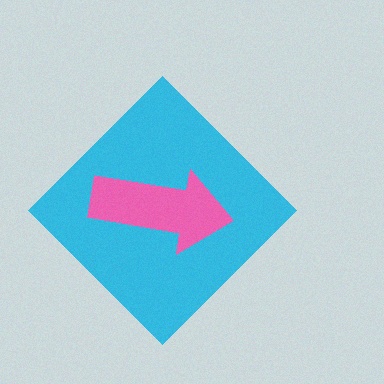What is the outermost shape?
The cyan diamond.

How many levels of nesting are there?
2.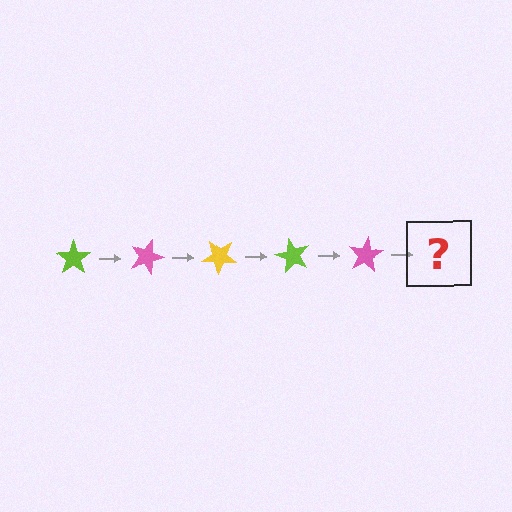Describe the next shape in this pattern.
It should be a yellow star, rotated 100 degrees from the start.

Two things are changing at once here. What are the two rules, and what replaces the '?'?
The two rules are that it rotates 20 degrees each step and the color cycles through lime, pink, and yellow. The '?' should be a yellow star, rotated 100 degrees from the start.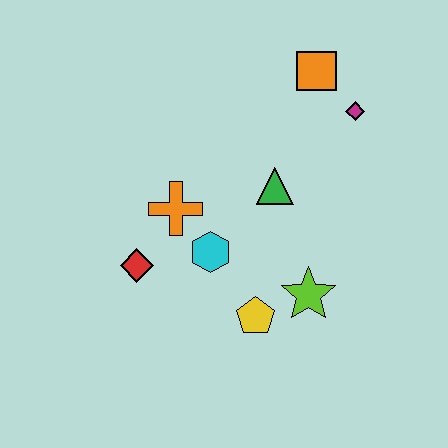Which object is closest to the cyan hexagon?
The orange cross is closest to the cyan hexagon.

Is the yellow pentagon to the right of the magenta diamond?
No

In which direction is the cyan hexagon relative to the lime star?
The cyan hexagon is to the left of the lime star.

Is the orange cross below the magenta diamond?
Yes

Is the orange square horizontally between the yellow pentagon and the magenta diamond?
Yes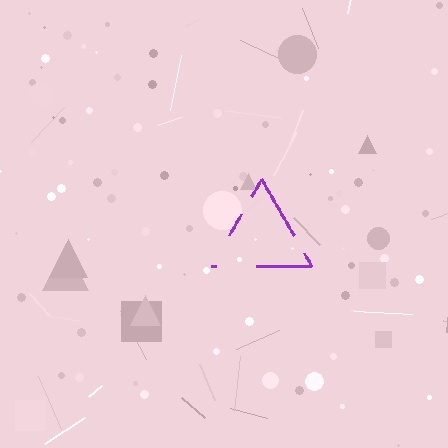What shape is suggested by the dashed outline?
The dashed outline suggests a triangle.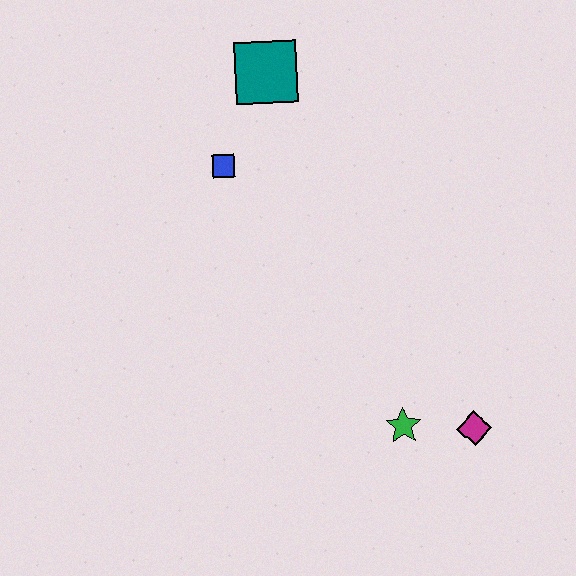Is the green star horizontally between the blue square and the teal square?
No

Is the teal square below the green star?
No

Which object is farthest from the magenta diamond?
The teal square is farthest from the magenta diamond.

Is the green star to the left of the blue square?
No